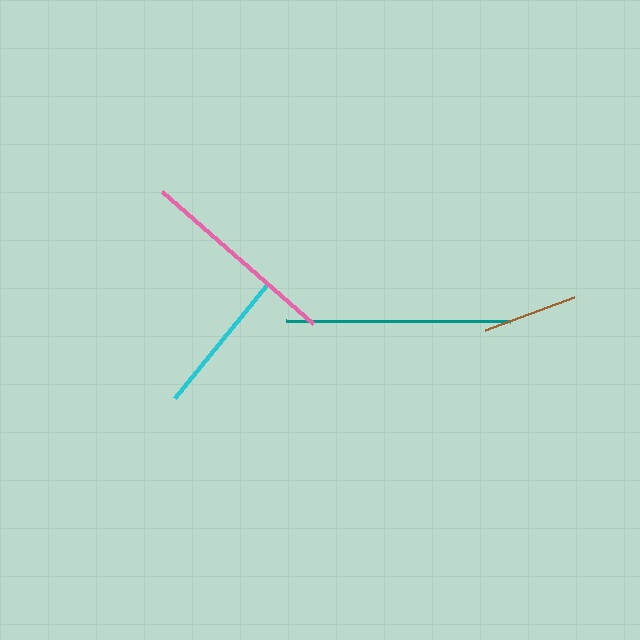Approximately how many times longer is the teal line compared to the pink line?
The teal line is approximately 1.1 times the length of the pink line.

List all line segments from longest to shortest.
From longest to shortest: teal, pink, cyan, brown.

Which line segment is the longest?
The teal line is the longest at approximately 224 pixels.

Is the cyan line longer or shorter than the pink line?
The pink line is longer than the cyan line.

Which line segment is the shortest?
The brown line is the shortest at approximately 94 pixels.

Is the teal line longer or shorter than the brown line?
The teal line is longer than the brown line.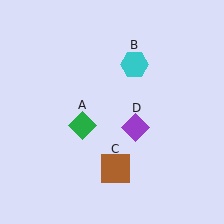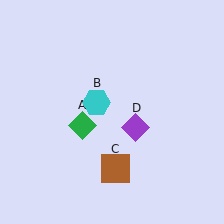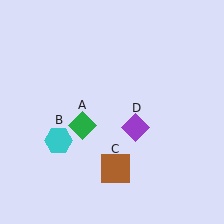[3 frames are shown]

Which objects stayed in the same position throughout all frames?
Green diamond (object A) and brown square (object C) and purple diamond (object D) remained stationary.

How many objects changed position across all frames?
1 object changed position: cyan hexagon (object B).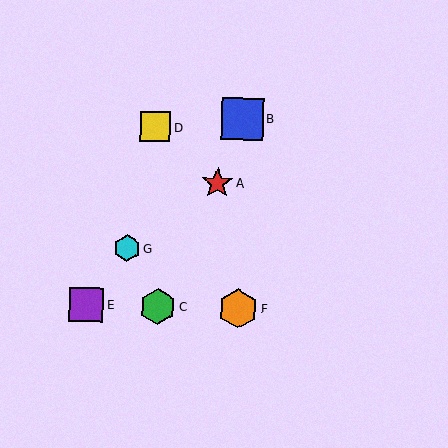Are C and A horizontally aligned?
No, C is at y≈306 and A is at y≈183.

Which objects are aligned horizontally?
Objects C, E, F are aligned horizontally.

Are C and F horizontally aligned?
Yes, both are at y≈306.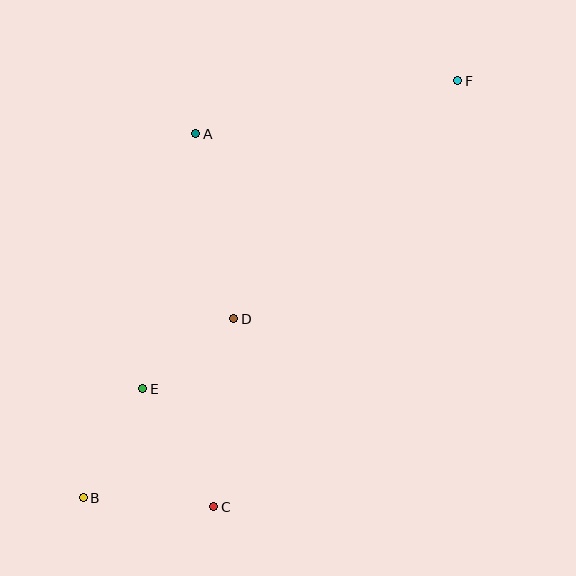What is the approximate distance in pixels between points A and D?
The distance between A and D is approximately 189 pixels.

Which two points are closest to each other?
Points D and E are closest to each other.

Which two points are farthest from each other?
Points B and F are farthest from each other.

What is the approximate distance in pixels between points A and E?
The distance between A and E is approximately 261 pixels.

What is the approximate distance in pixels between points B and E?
The distance between B and E is approximately 124 pixels.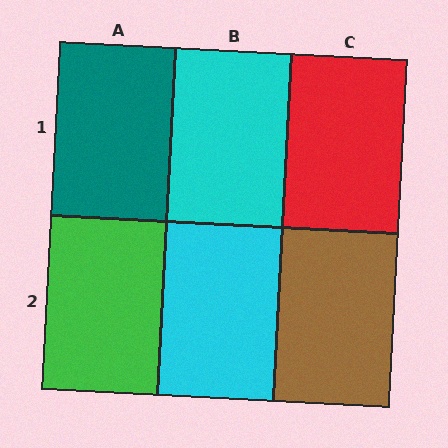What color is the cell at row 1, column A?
Teal.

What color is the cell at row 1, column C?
Red.